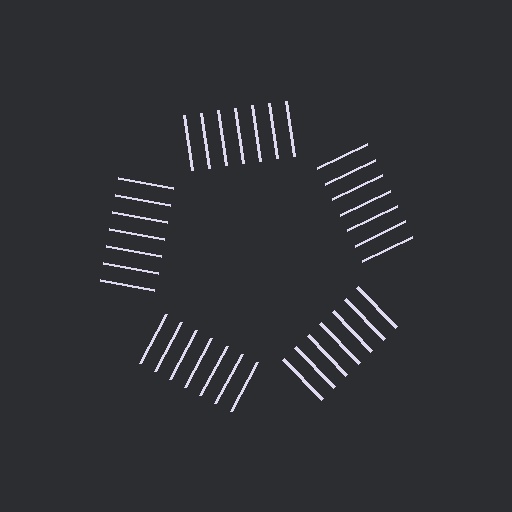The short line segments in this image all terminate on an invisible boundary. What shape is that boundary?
An illusory pentagon — the line segments terminate on its edges but no continuous stroke is drawn.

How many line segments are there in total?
35 — 7 along each of the 5 edges.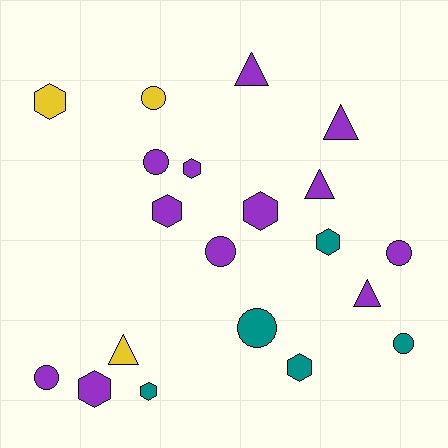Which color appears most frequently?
Purple, with 12 objects.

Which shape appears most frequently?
Hexagon, with 8 objects.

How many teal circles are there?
There are 2 teal circles.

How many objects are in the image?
There are 20 objects.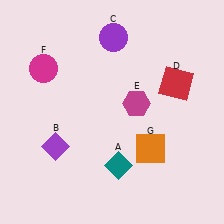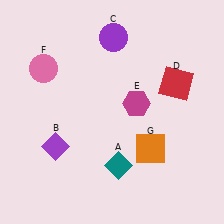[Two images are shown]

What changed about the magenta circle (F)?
In Image 1, F is magenta. In Image 2, it changed to pink.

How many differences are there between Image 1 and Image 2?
There is 1 difference between the two images.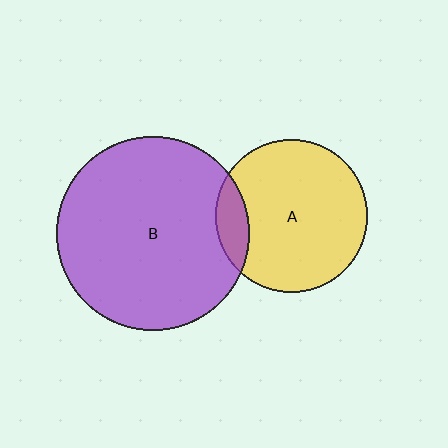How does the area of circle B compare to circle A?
Approximately 1.6 times.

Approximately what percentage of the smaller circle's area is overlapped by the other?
Approximately 15%.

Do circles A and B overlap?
Yes.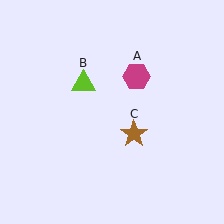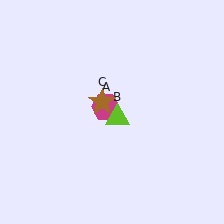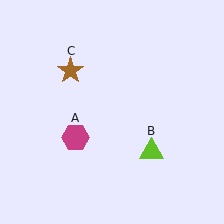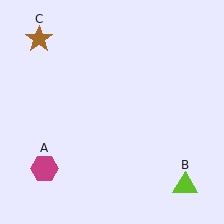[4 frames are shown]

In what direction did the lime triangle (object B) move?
The lime triangle (object B) moved down and to the right.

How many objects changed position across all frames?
3 objects changed position: magenta hexagon (object A), lime triangle (object B), brown star (object C).